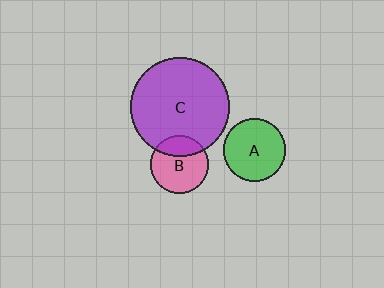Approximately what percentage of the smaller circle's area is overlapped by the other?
Approximately 25%.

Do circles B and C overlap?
Yes.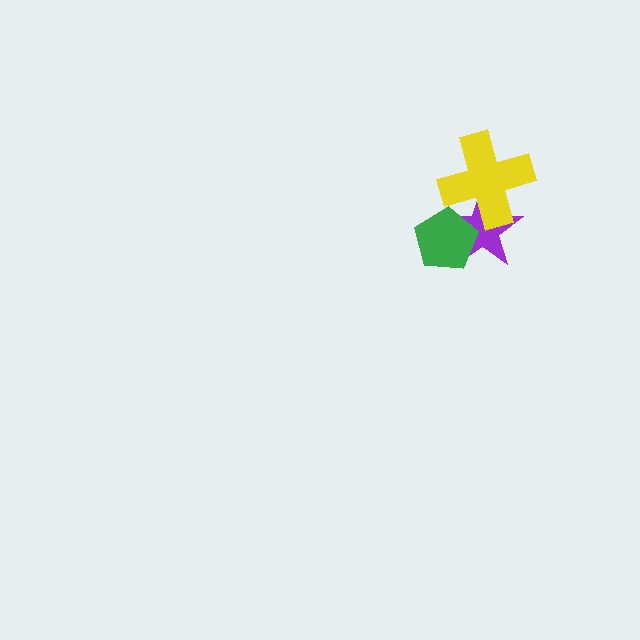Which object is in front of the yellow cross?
The green pentagon is in front of the yellow cross.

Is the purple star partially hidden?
Yes, it is partially covered by another shape.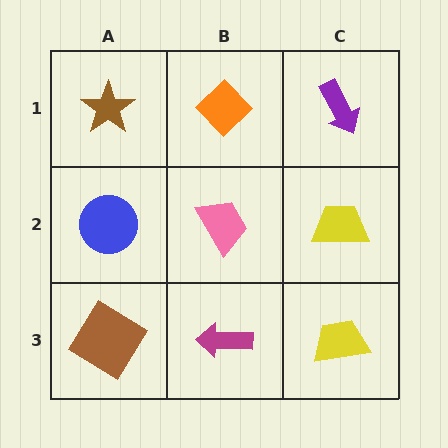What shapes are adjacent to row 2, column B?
An orange diamond (row 1, column B), a magenta arrow (row 3, column B), a blue circle (row 2, column A), a yellow trapezoid (row 2, column C).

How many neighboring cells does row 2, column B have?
4.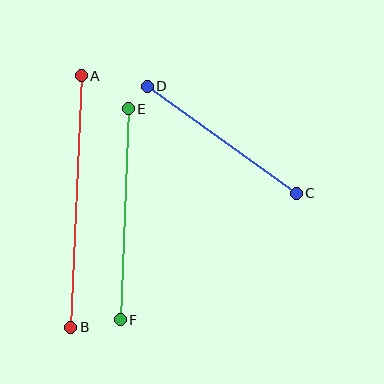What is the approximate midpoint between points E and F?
The midpoint is at approximately (124, 214) pixels.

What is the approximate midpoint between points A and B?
The midpoint is at approximately (76, 201) pixels.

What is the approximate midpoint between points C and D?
The midpoint is at approximately (222, 140) pixels.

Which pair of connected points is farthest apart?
Points A and B are farthest apart.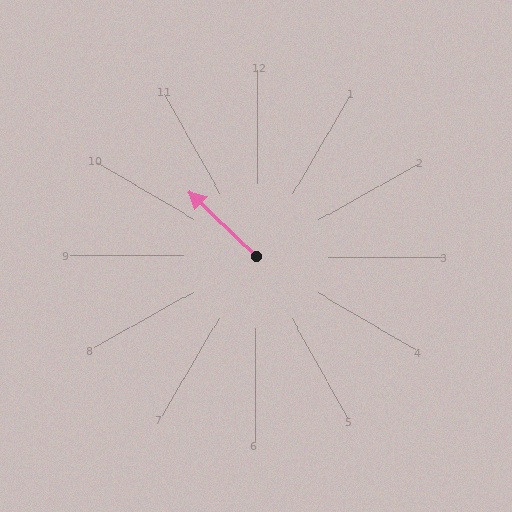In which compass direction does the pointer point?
Northwest.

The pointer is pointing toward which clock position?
Roughly 10 o'clock.